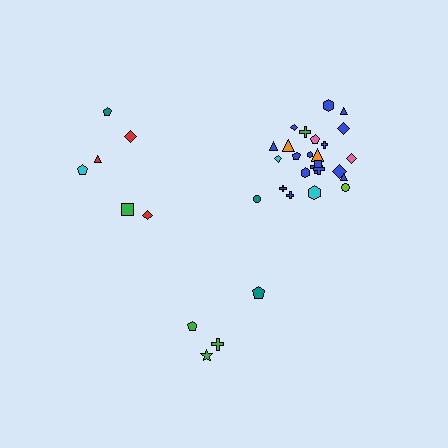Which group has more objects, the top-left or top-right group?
The top-right group.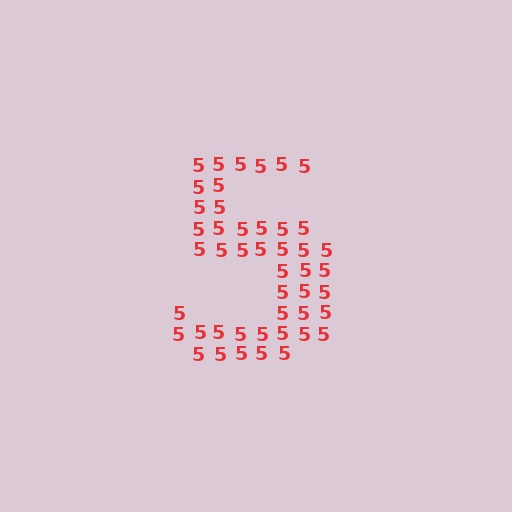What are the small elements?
The small elements are digit 5's.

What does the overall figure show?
The overall figure shows the digit 5.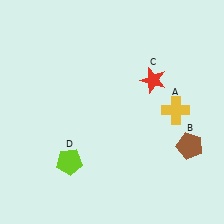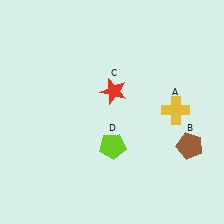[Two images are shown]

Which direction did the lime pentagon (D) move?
The lime pentagon (D) moved right.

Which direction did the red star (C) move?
The red star (C) moved left.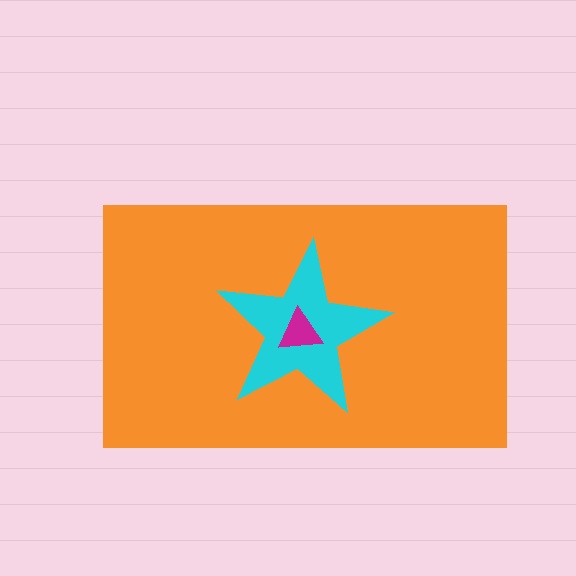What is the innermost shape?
The magenta triangle.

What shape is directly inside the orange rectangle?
The cyan star.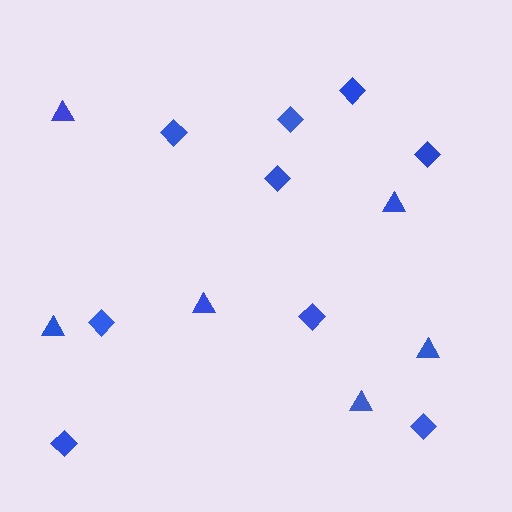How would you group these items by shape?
There are 2 groups: one group of diamonds (9) and one group of triangles (6).